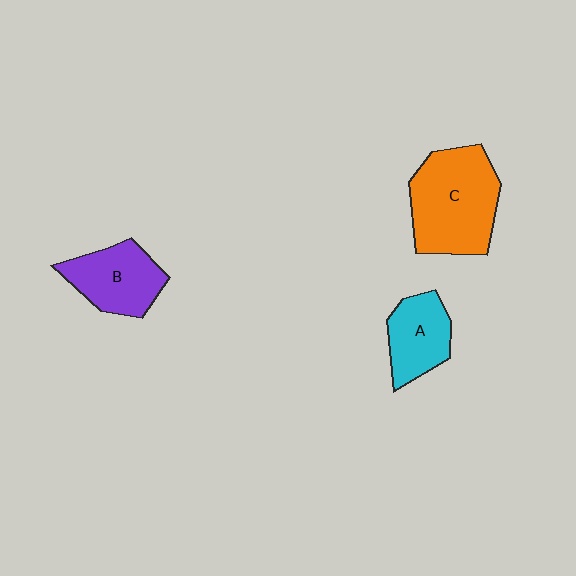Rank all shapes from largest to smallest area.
From largest to smallest: C (orange), B (purple), A (cyan).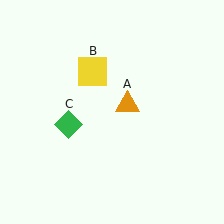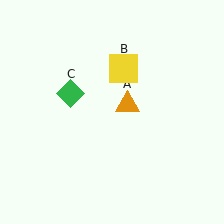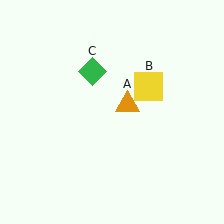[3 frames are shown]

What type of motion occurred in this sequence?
The yellow square (object B), green diamond (object C) rotated clockwise around the center of the scene.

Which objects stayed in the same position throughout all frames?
Orange triangle (object A) remained stationary.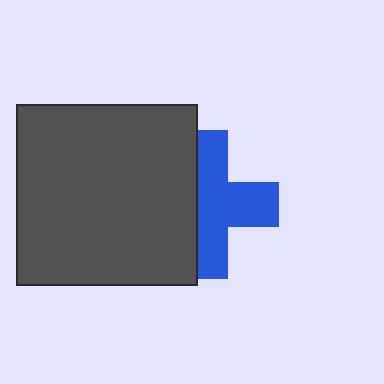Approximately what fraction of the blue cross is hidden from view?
Roughly 41% of the blue cross is hidden behind the dark gray square.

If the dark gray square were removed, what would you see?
You would see the complete blue cross.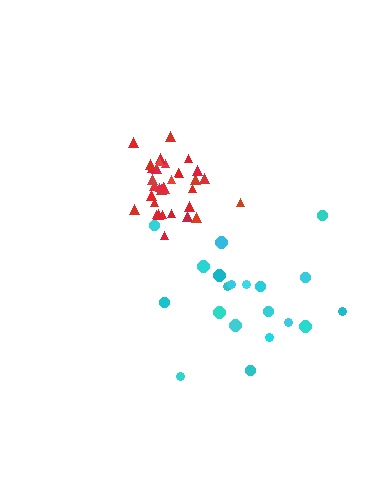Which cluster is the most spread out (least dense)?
Cyan.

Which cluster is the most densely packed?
Red.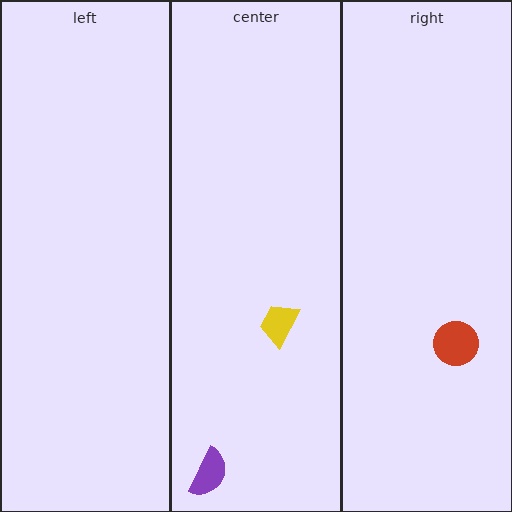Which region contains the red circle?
The right region.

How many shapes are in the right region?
1.